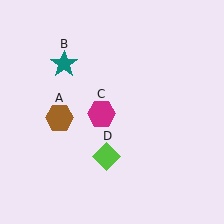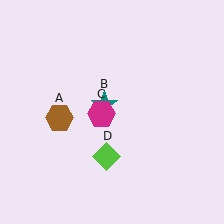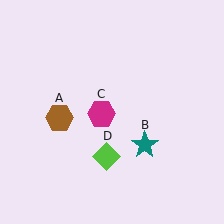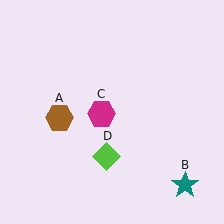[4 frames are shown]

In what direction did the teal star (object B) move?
The teal star (object B) moved down and to the right.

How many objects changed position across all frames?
1 object changed position: teal star (object B).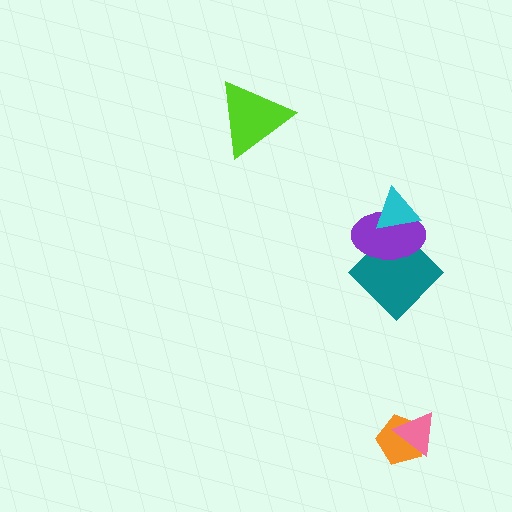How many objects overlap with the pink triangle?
1 object overlaps with the pink triangle.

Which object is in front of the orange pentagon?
The pink triangle is in front of the orange pentagon.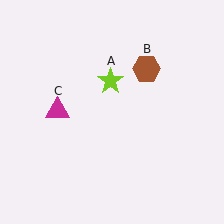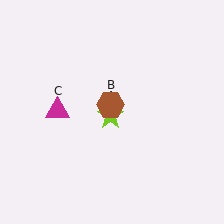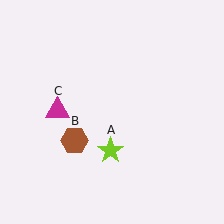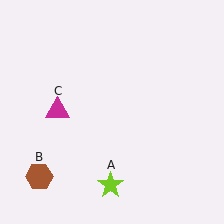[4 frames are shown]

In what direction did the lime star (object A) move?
The lime star (object A) moved down.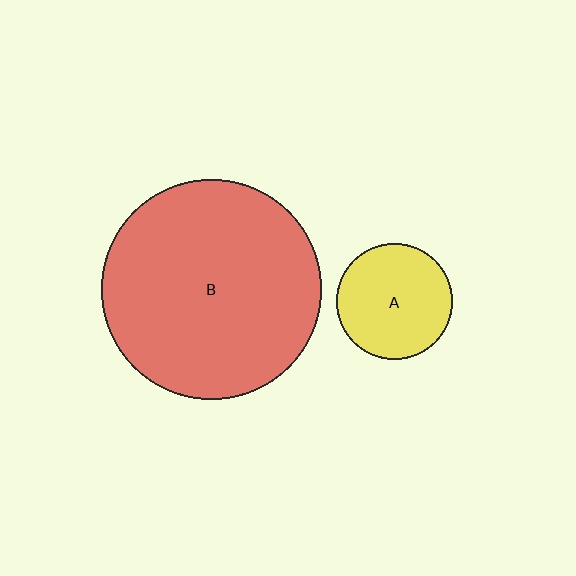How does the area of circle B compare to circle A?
Approximately 3.6 times.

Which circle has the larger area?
Circle B (red).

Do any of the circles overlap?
No, none of the circles overlap.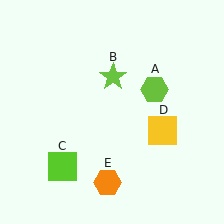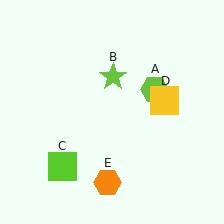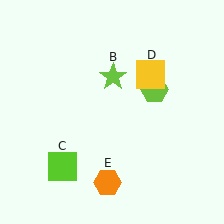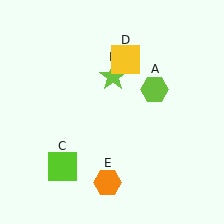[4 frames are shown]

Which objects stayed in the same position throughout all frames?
Lime hexagon (object A) and lime star (object B) and lime square (object C) and orange hexagon (object E) remained stationary.